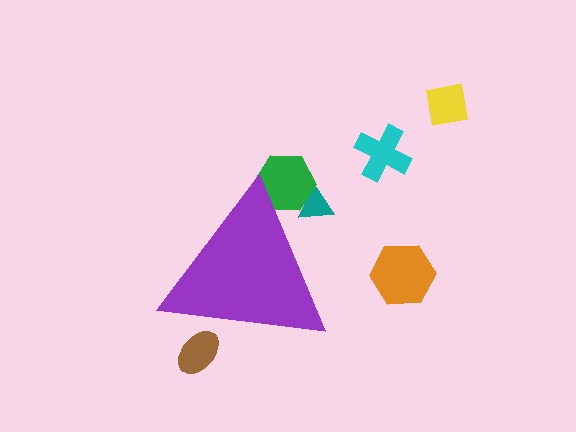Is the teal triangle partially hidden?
Yes, the teal triangle is partially hidden behind the purple triangle.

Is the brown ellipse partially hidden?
Yes, the brown ellipse is partially hidden behind the purple triangle.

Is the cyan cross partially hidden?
No, the cyan cross is fully visible.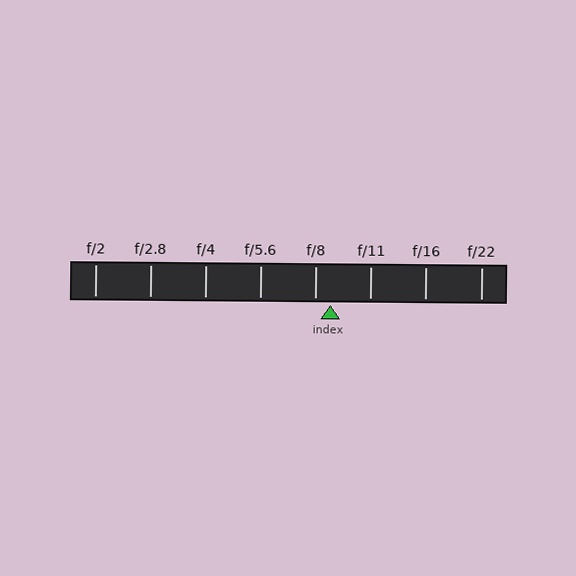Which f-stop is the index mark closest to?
The index mark is closest to f/8.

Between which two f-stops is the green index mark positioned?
The index mark is between f/8 and f/11.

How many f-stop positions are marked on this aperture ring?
There are 8 f-stop positions marked.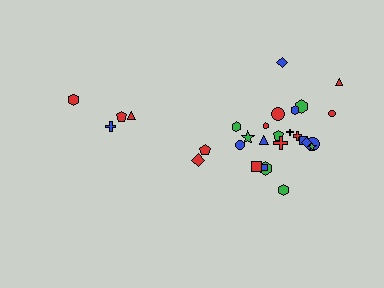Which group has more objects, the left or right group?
The right group.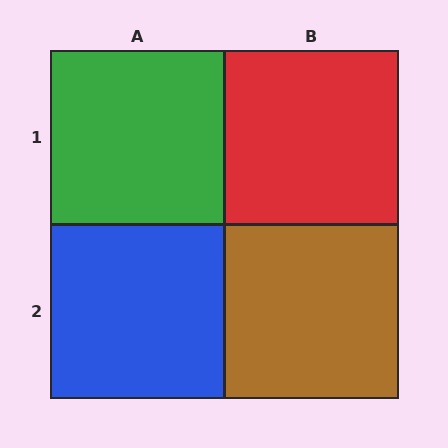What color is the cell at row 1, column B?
Red.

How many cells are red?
1 cell is red.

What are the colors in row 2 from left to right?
Blue, brown.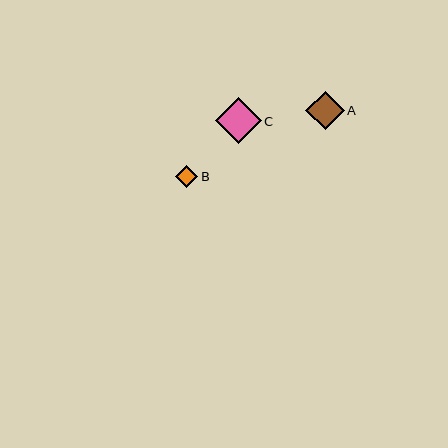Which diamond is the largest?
Diamond C is the largest with a size of approximately 46 pixels.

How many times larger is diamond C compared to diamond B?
Diamond C is approximately 2.1 times the size of diamond B.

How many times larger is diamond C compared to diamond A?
Diamond C is approximately 1.2 times the size of diamond A.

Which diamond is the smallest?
Diamond B is the smallest with a size of approximately 22 pixels.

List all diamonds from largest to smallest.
From largest to smallest: C, A, B.